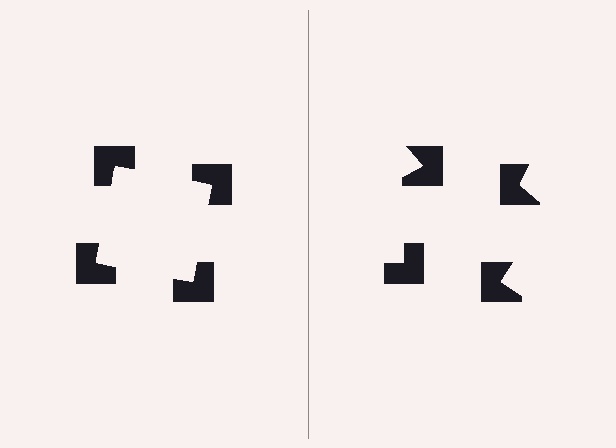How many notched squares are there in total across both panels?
8 — 4 on each side.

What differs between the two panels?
The notched squares are positioned identically on both sides; only the wedge orientations differ. On the left they align to a square; on the right they are misaligned.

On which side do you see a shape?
An illusory square appears on the left side. On the right side the wedge cuts are rotated, so no coherent shape forms.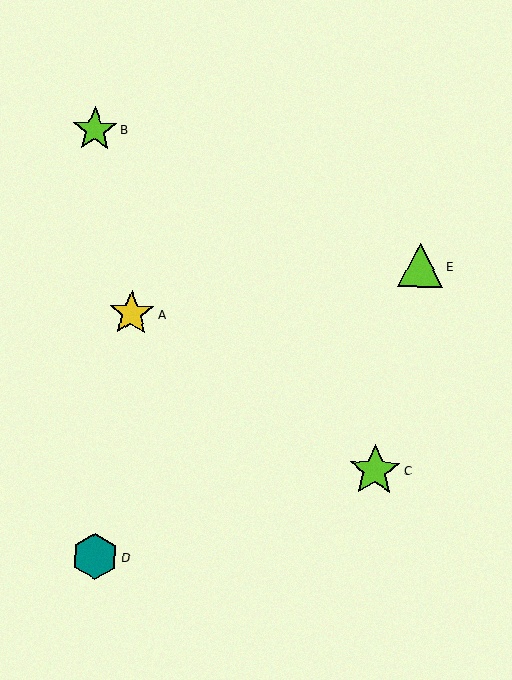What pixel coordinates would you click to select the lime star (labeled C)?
Click at (375, 470) to select the lime star C.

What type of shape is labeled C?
Shape C is a lime star.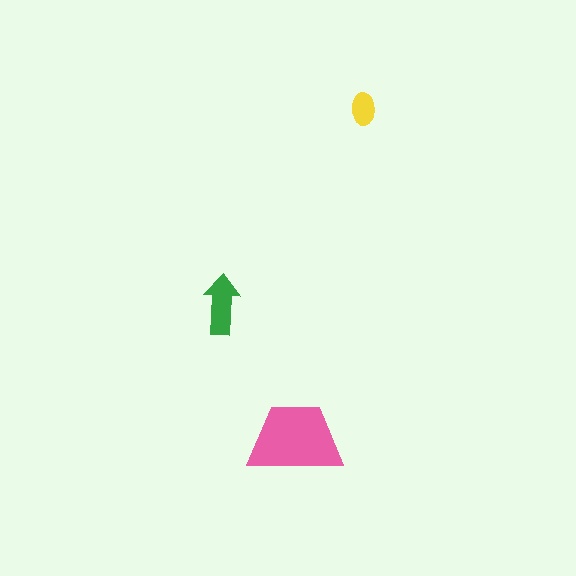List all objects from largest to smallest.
The pink trapezoid, the green arrow, the yellow ellipse.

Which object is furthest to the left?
The green arrow is leftmost.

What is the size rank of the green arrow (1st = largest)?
2nd.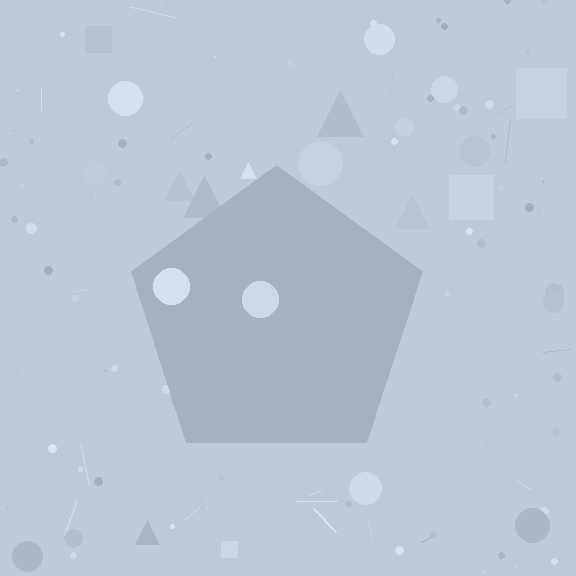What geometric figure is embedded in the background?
A pentagon is embedded in the background.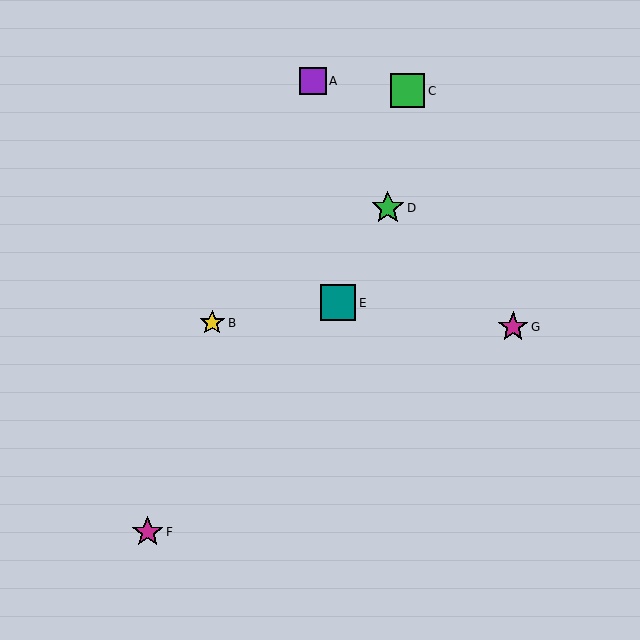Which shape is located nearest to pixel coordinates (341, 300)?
The teal square (labeled E) at (338, 303) is nearest to that location.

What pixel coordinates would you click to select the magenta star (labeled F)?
Click at (148, 532) to select the magenta star F.